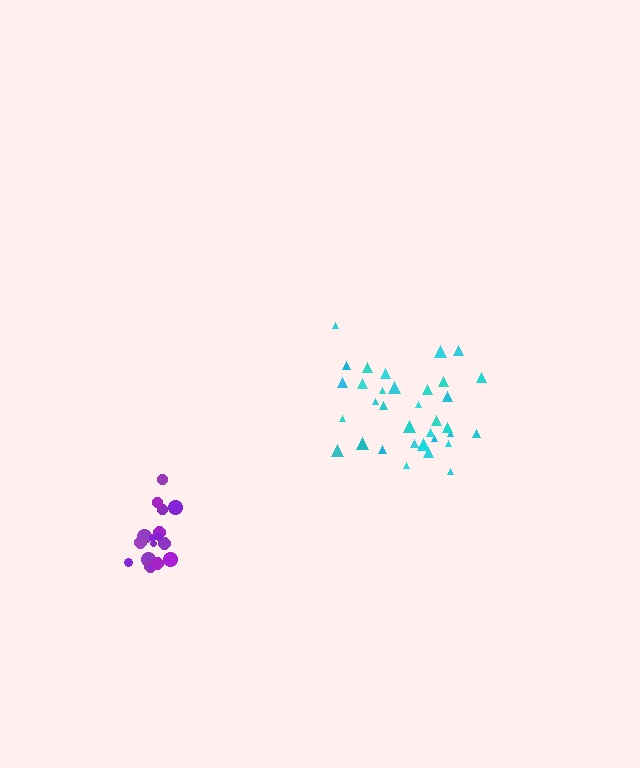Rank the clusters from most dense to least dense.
purple, cyan.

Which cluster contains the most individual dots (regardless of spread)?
Cyan (35).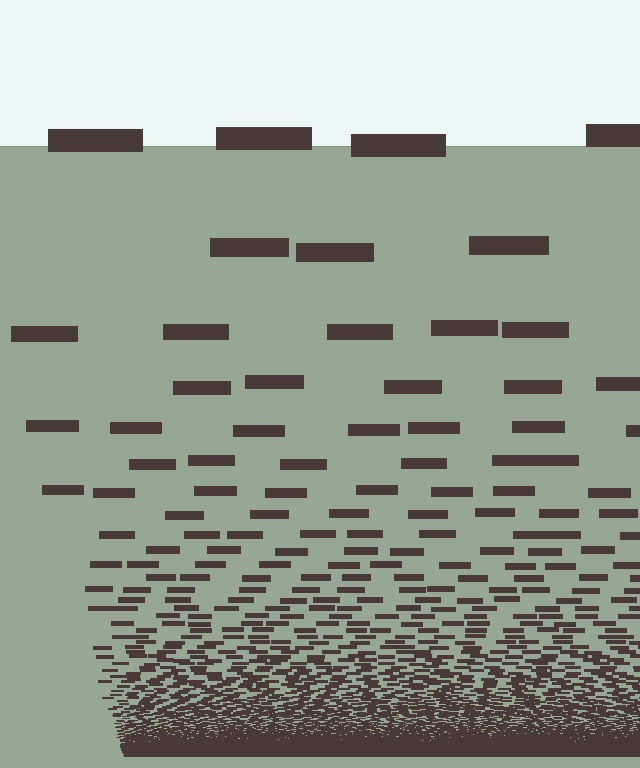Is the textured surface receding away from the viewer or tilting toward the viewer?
The surface appears to tilt toward the viewer. Texture elements get larger and sparser toward the top.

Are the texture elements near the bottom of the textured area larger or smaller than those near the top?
Smaller. The gradient is inverted — elements near the bottom are smaller and denser.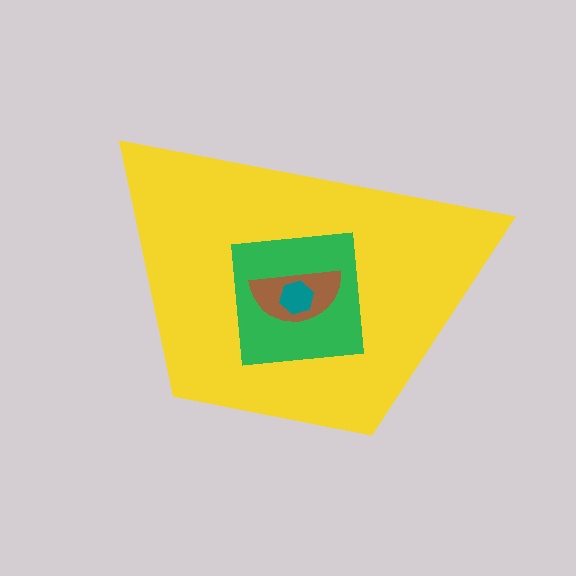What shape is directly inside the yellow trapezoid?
The green square.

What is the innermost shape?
The teal hexagon.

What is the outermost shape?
The yellow trapezoid.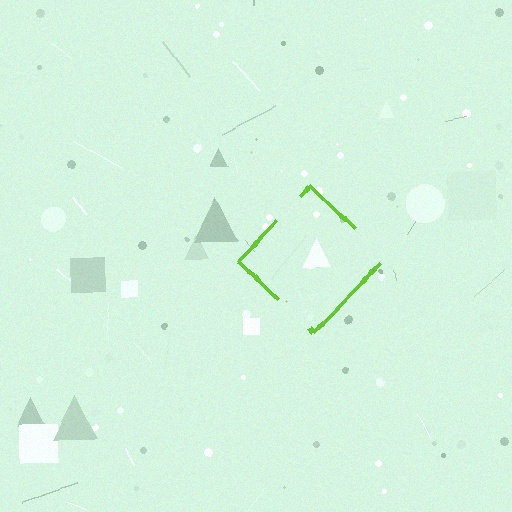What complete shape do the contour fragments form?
The contour fragments form a diamond.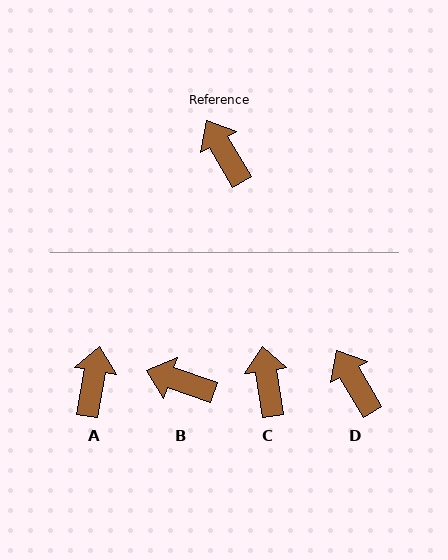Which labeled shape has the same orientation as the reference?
D.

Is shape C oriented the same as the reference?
No, it is off by about 22 degrees.